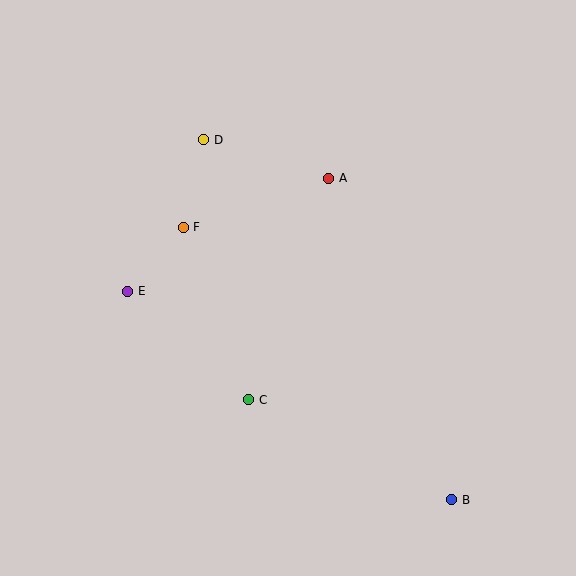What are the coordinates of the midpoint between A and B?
The midpoint between A and B is at (390, 339).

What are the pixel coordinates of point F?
Point F is at (183, 227).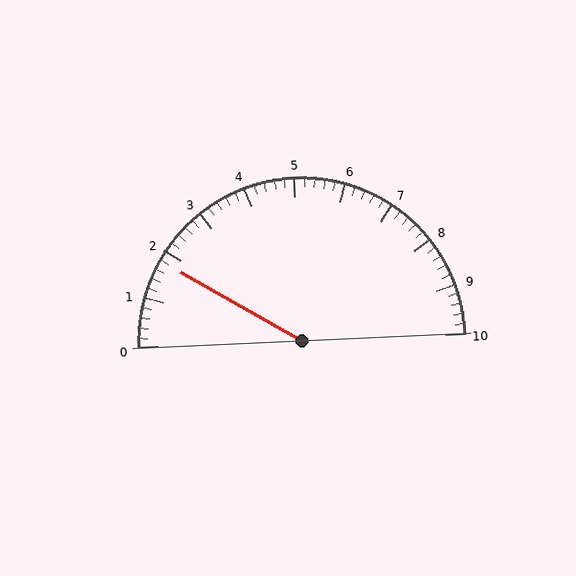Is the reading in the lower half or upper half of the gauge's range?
The reading is in the lower half of the range (0 to 10).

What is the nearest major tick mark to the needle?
The nearest major tick mark is 2.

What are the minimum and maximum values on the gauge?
The gauge ranges from 0 to 10.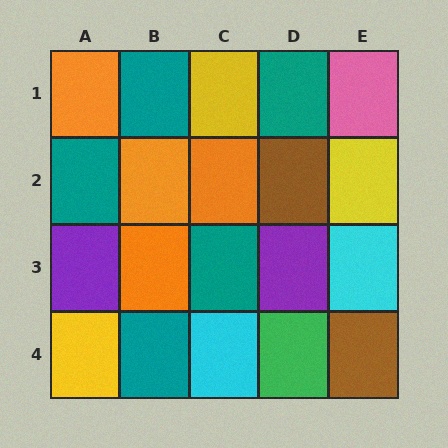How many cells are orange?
4 cells are orange.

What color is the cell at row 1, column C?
Yellow.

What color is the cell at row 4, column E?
Brown.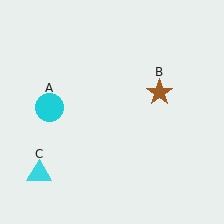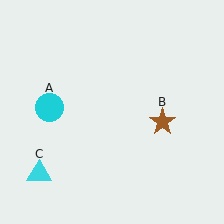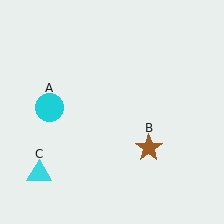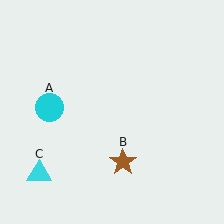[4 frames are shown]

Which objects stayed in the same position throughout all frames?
Cyan circle (object A) and cyan triangle (object C) remained stationary.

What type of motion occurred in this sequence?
The brown star (object B) rotated clockwise around the center of the scene.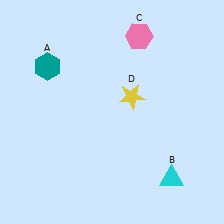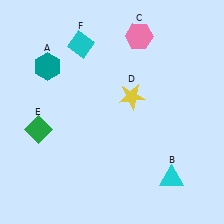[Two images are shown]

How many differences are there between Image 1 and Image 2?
There are 2 differences between the two images.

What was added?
A green diamond (E), a cyan diamond (F) were added in Image 2.